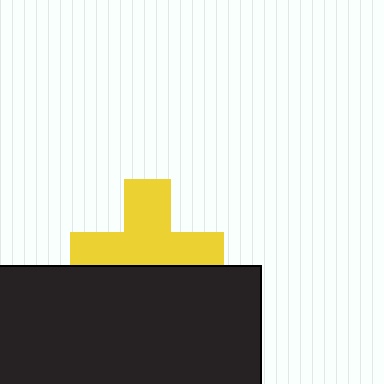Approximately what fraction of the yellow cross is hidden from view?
Roughly 38% of the yellow cross is hidden behind the black rectangle.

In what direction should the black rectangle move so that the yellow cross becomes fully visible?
The black rectangle should move down. That is the shortest direction to clear the overlap and leave the yellow cross fully visible.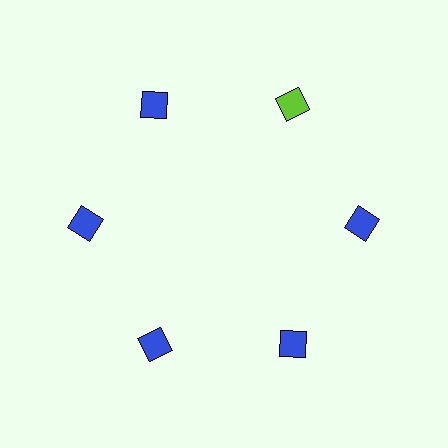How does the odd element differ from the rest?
It has a different color: lime instead of blue.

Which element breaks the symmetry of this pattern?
The lime diamond at roughly the 1 o'clock position breaks the symmetry. All other shapes are blue diamonds.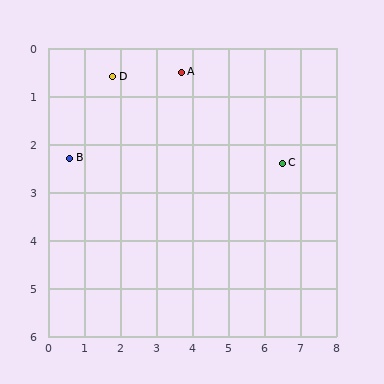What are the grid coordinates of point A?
Point A is at approximately (3.7, 0.5).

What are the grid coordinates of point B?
Point B is at approximately (0.6, 2.3).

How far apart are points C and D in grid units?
Points C and D are about 5.0 grid units apart.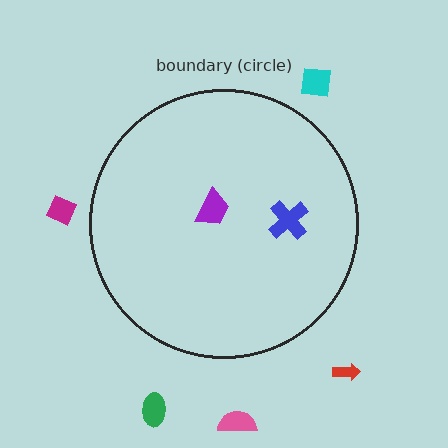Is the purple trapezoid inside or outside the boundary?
Inside.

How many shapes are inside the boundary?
2 inside, 5 outside.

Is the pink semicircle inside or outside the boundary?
Outside.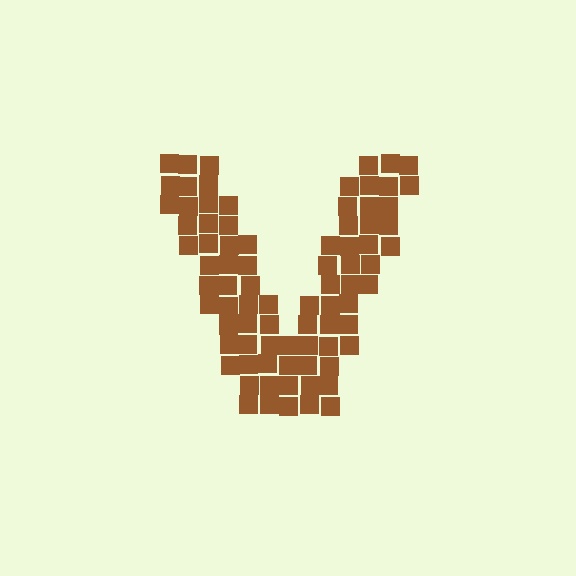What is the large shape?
The large shape is the letter V.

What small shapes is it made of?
It is made of small squares.